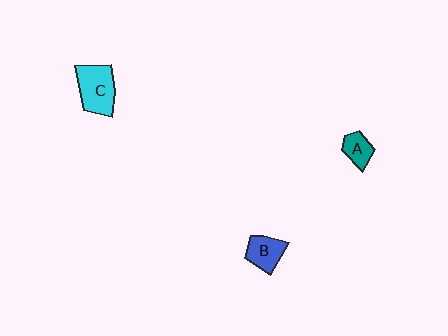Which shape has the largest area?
Shape C (cyan).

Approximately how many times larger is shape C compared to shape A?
Approximately 2.0 times.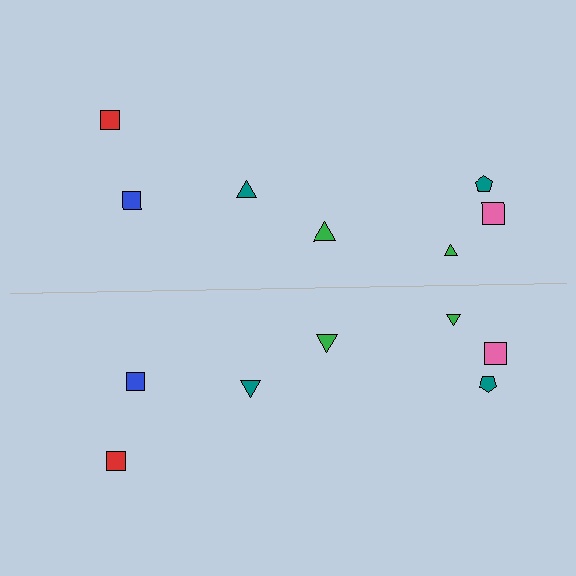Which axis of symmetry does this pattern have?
The pattern has a horizontal axis of symmetry running through the center of the image.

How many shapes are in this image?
There are 14 shapes in this image.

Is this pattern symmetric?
Yes, this pattern has bilateral (reflection) symmetry.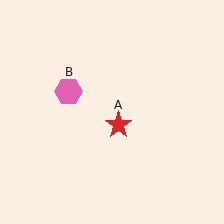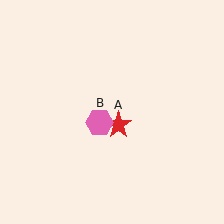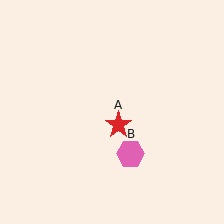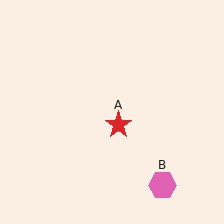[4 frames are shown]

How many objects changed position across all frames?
1 object changed position: pink hexagon (object B).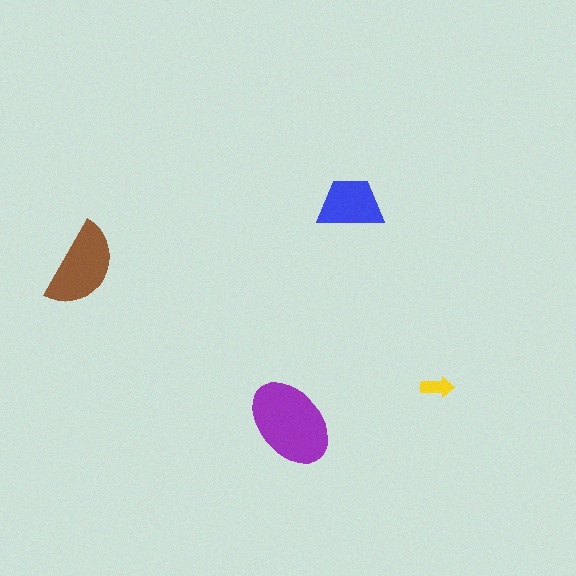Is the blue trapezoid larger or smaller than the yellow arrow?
Larger.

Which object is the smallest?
The yellow arrow.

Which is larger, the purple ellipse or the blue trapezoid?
The purple ellipse.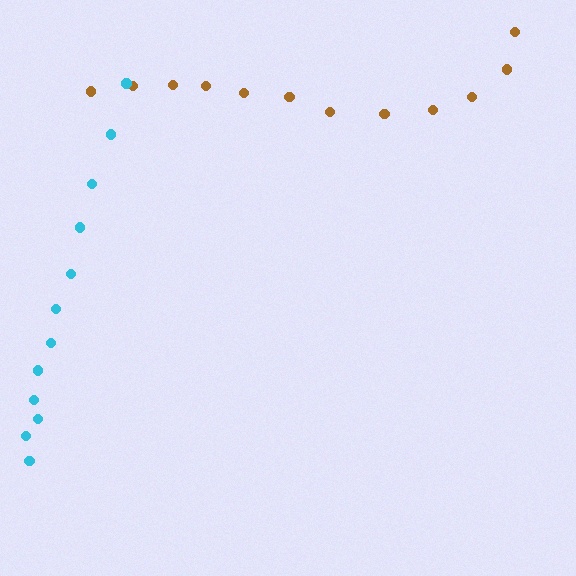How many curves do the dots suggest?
There are 2 distinct paths.